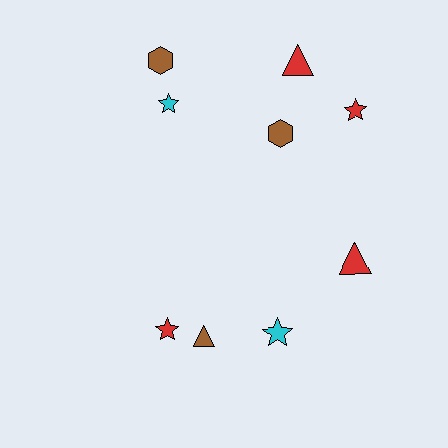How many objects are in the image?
There are 9 objects.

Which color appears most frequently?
Red, with 4 objects.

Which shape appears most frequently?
Star, with 4 objects.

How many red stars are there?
There are 2 red stars.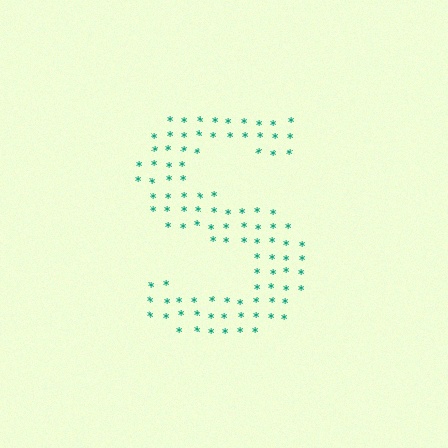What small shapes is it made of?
It is made of small asterisks.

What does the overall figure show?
The overall figure shows the letter S.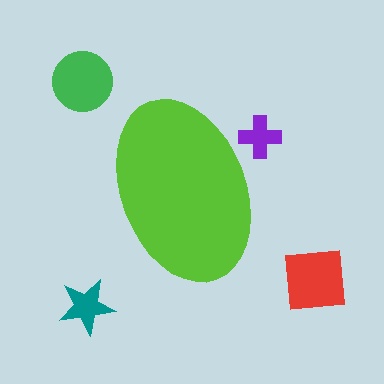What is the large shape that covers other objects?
A lime ellipse.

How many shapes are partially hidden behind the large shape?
1 shape is partially hidden.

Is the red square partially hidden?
No, the red square is fully visible.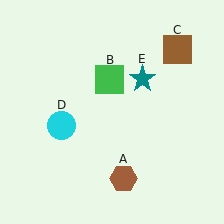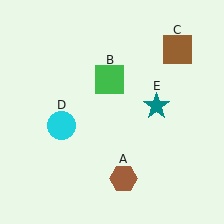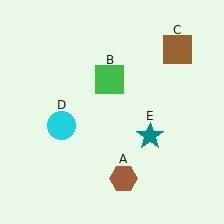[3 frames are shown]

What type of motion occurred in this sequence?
The teal star (object E) rotated clockwise around the center of the scene.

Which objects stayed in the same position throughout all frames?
Brown hexagon (object A) and green square (object B) and brown square (object C) and cyan circle (object D) remained stationary.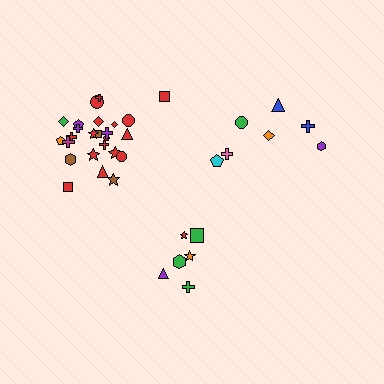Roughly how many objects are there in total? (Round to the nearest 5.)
Roughly 40 objects in total.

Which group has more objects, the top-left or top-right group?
The top-left group.